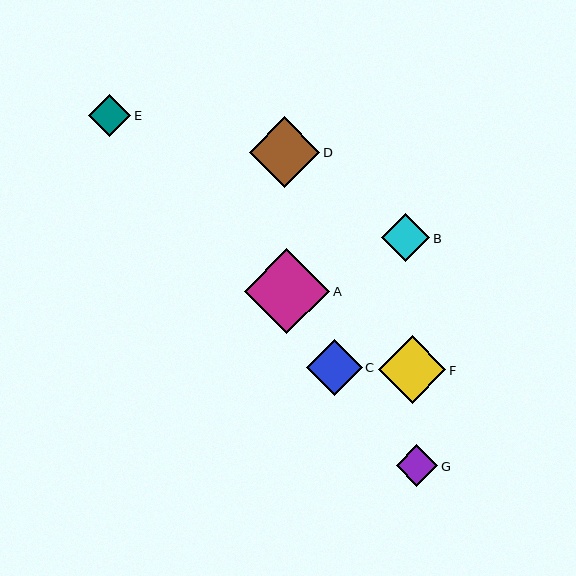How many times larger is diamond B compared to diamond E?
Diamond B is approximately 1.1 times the size of diamond E.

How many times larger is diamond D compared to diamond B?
Diamond D is approximately 1.5 times the size of diamond B.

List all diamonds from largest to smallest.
From largest to smallest: A, D, F, C, B, E, G.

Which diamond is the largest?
Diamond A is the largest with a size of approximately 85 pixels.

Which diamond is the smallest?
Diamond G is the smallest with a size of approximately 42 pixels.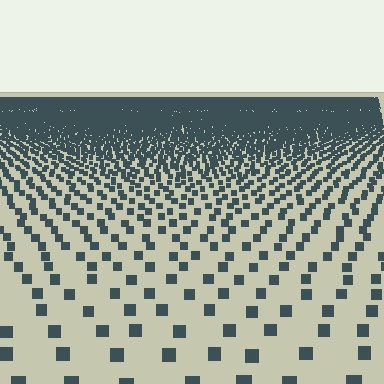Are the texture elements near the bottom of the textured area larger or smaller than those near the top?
Larger. Near the bottom, elements are closer to the viewer and appear at a bigger on-screen size.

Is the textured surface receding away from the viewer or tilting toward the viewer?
The surface is receding away from the viewer. Texture elements get smaller and denser toward the top.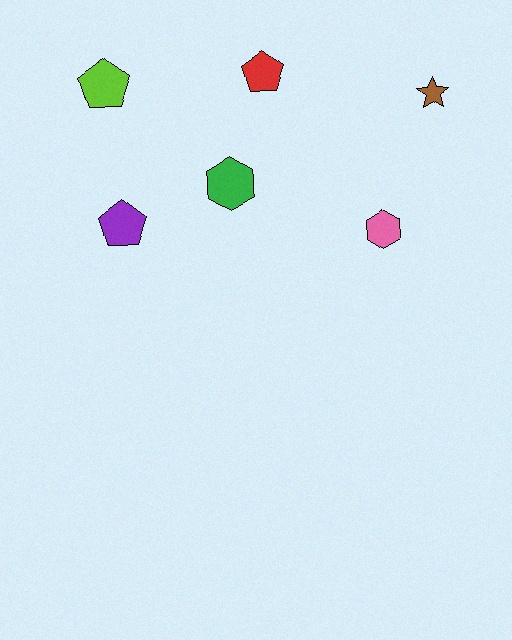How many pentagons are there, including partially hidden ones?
There are 3 pentagons.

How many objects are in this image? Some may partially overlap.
There are 6 objects.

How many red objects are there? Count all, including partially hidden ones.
There is 1 red object.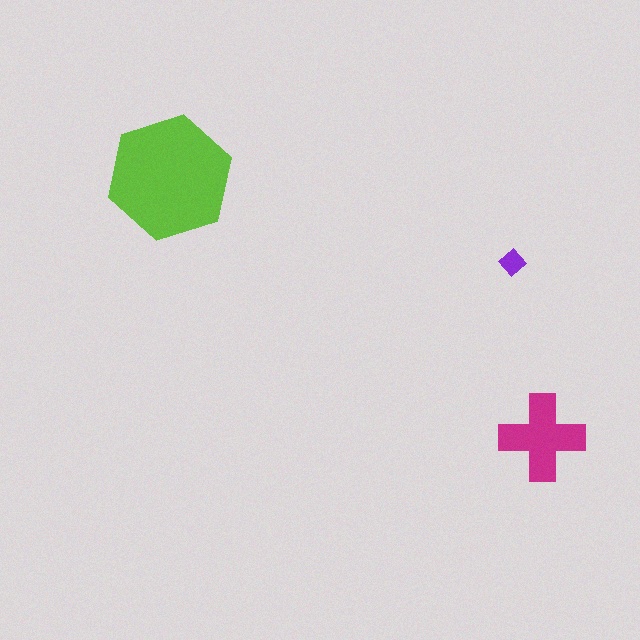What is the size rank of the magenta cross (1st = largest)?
2nd.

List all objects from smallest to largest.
The purple diamond, the magenta cross, the lime hexagon.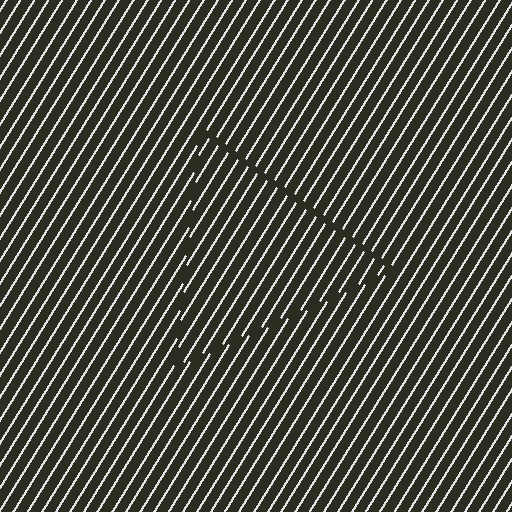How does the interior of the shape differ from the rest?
The interior of the shape contains the same grating, shifted by half a period — the contour is defined by the phase discontinuity where line-ends from the inner and outer gratings abut.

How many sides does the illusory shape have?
3 sides — the line-ends trace a triangle.